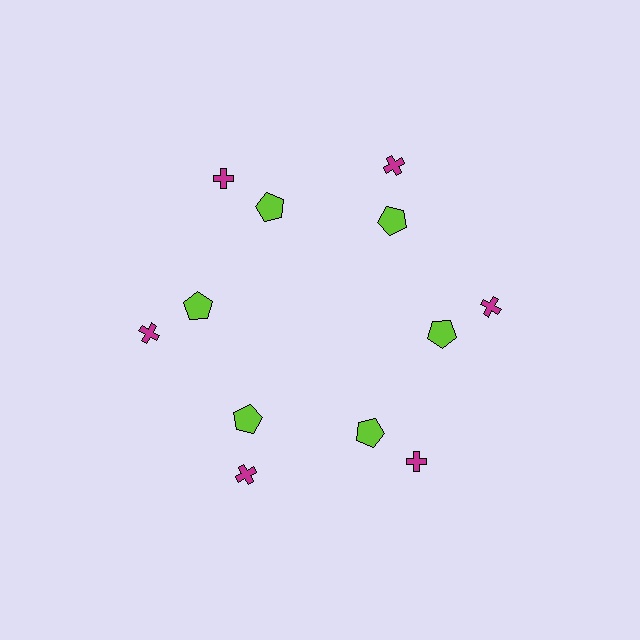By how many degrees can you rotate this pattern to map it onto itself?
The pattern maps onto itself every 60 degrees of rotation.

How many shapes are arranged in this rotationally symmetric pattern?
There are 12 shapes, arranged in 6 groups of 2.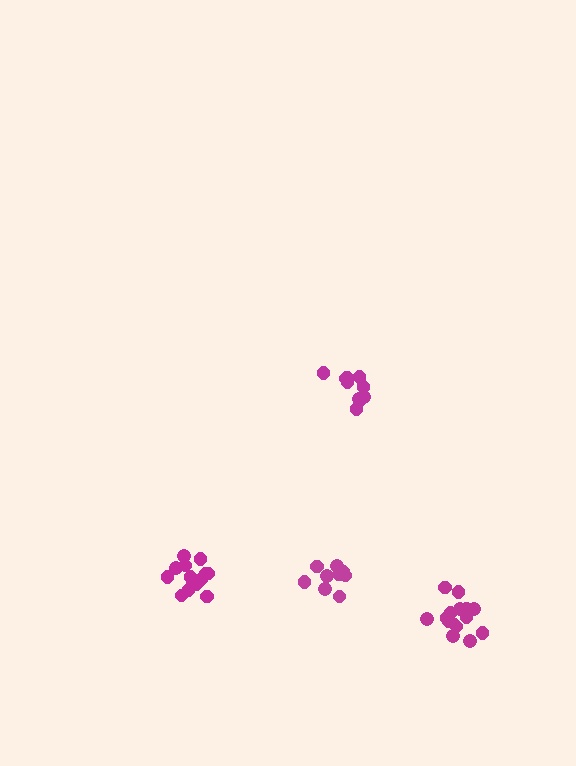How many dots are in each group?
Group 1: 9 dots, Group 2: 14 dots, Group 3: 10 dots, Group 4: 15 dots (48 total).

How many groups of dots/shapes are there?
There are 4 groups.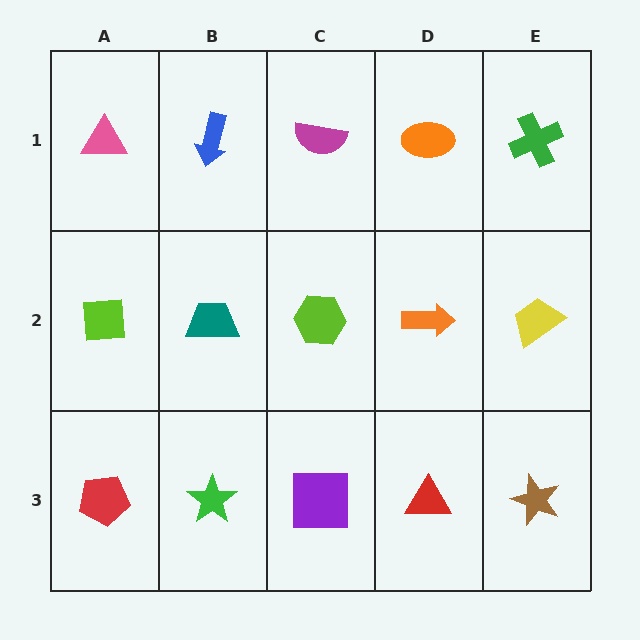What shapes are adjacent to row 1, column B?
A teal trapezoid (row 2, column B), a pink triangle (row 1, column A), a magenta semicircle (row 1, column C).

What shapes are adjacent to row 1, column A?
A lime square (row 2, column A), a blue arrow (row 1, column B).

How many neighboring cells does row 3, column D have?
3.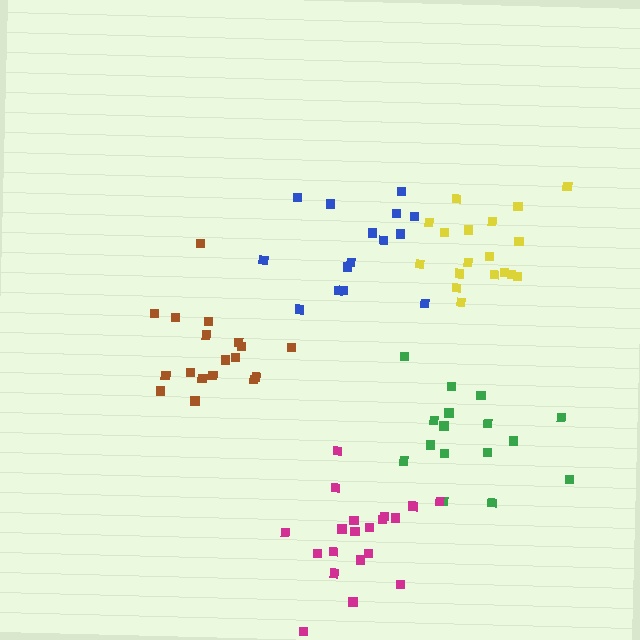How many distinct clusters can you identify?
There are 5 distinct clusters.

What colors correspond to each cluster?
The clusters are colored: green, brown, yellow, magenta, blue.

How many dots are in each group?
Group 1: 16 dots, Group 2: 18 dots, Group 3: 18 dots, Group 4: 20 dots, Group 5: 15 dots (87 total).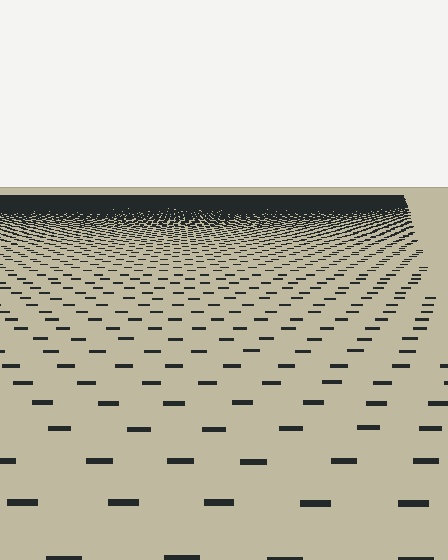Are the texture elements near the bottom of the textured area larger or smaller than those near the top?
Larger. Near the bottom, elements are closer to the viewer and appear at a bigger on-screen size.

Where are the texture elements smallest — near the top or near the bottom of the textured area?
Near the top.